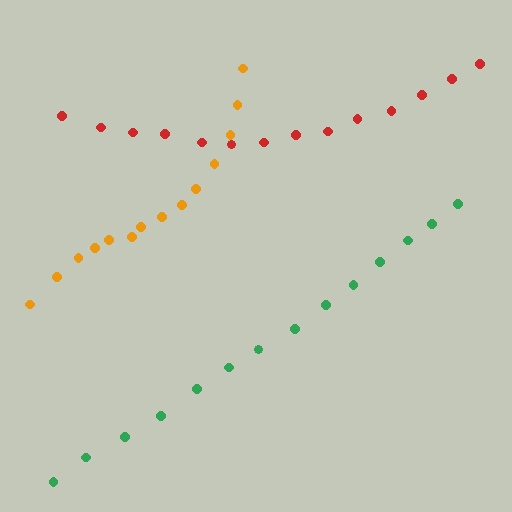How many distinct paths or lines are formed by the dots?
There are 3 distinct paths.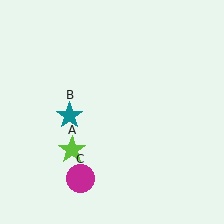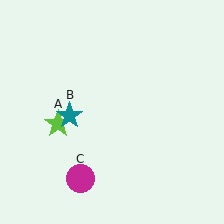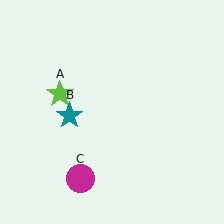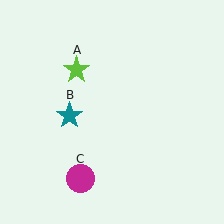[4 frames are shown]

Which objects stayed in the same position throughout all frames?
Teal star (object B) and magenta circle (object C) remained stationary.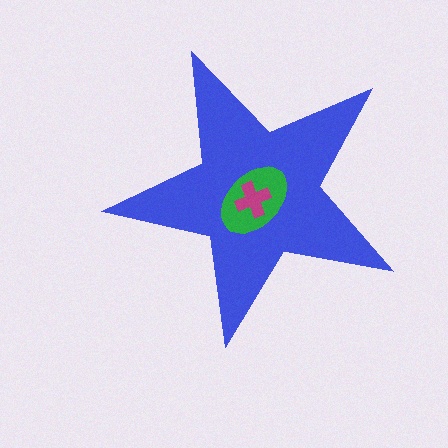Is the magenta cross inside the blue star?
Yes.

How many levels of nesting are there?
3.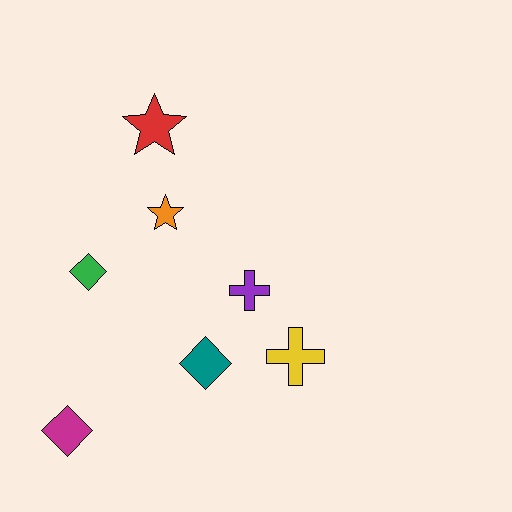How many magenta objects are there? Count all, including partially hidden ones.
There is 1 magenta object.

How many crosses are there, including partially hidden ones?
There are 2 crosses.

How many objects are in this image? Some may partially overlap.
There are 7 objects.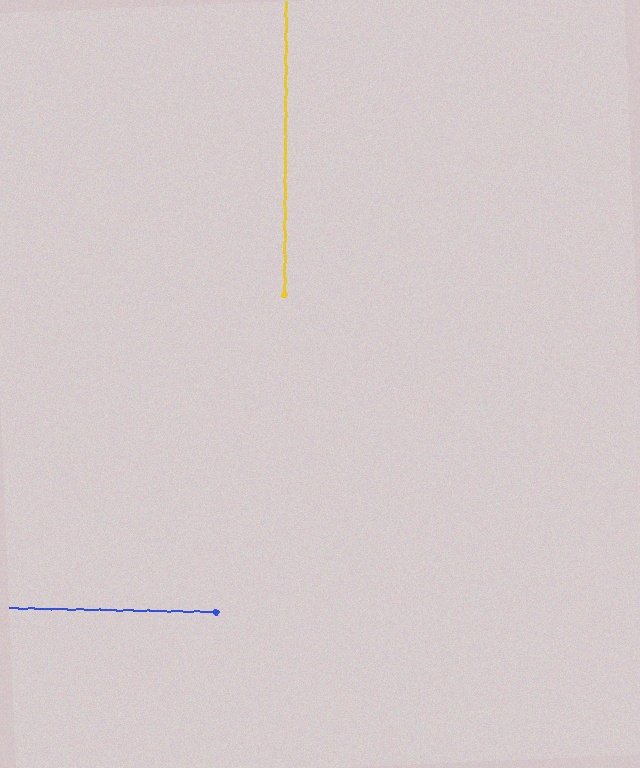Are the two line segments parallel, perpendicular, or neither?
Perpendicular — they meet at approximately 89°.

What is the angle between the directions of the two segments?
Approximately 89 degrees.